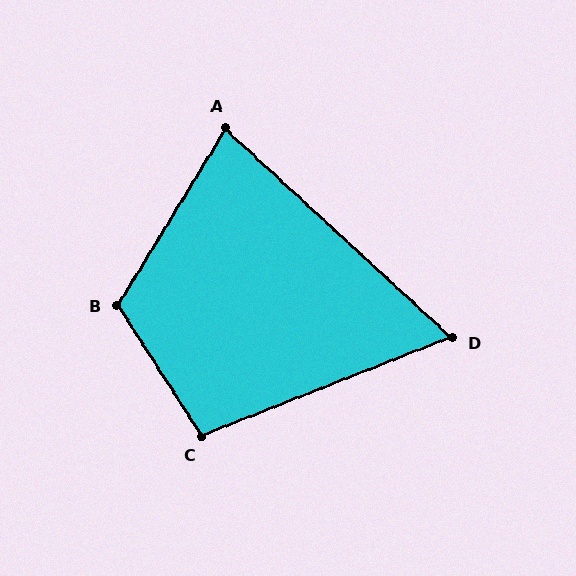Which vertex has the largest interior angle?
B, at approximately 116 degrees.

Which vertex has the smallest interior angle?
D, at approximately 64 degrees.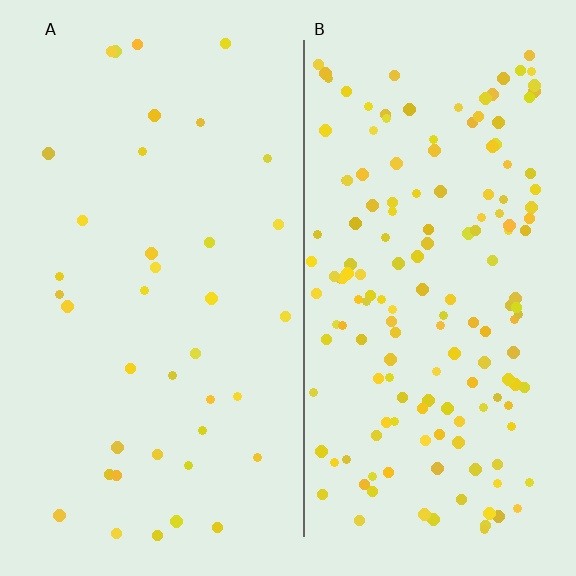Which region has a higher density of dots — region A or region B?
B (the right).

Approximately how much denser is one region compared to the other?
Approximately 4.2× — region B over region A.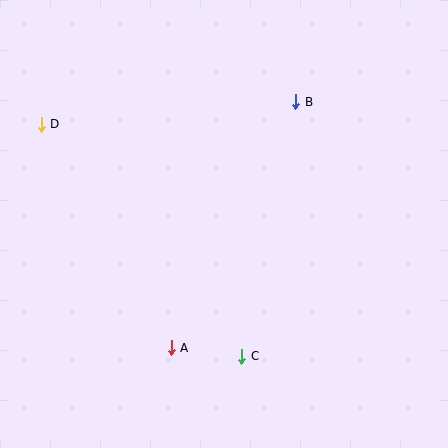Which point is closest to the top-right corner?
Point B is closest to the top-right corner.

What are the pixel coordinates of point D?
Point D is at (41, 124).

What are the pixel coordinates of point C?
Point C is at (241, 356).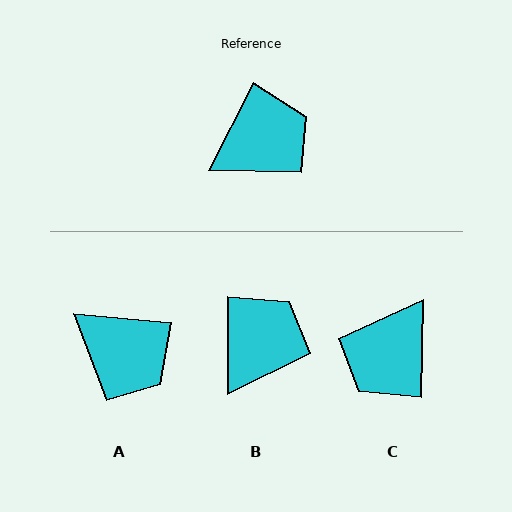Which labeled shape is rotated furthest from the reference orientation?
C, about 154 degrees away.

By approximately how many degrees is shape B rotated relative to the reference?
Approximately 27 degrees counter-clockwise.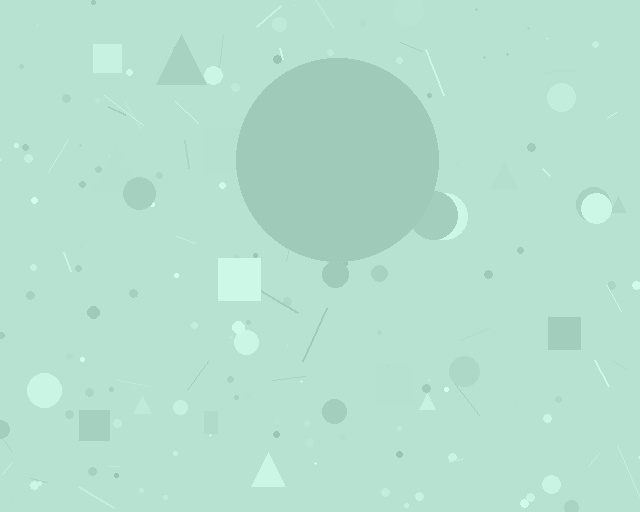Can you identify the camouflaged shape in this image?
The camouflaged shape is a circle.